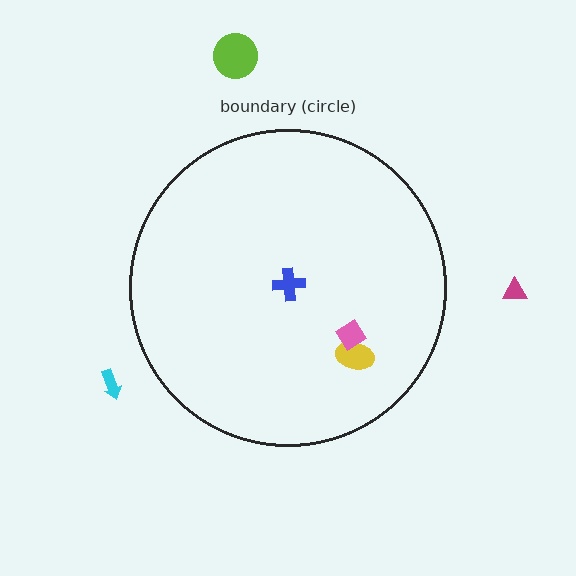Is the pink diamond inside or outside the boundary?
Inside.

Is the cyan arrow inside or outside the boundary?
Outside.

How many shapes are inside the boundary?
3 inside, 3 outside.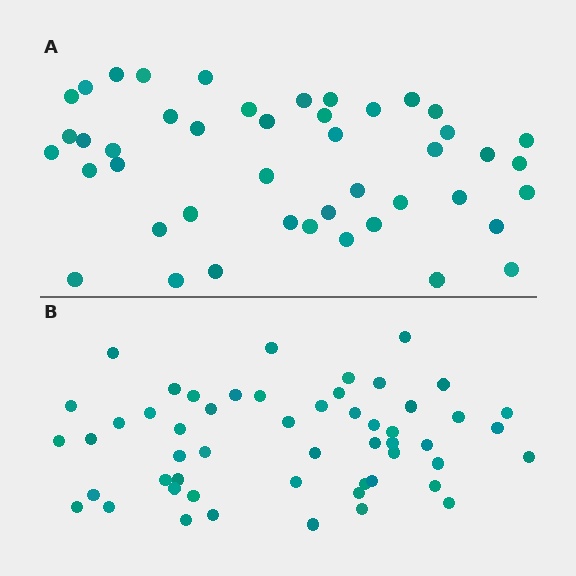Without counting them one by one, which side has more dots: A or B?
Region B (the bottom region) has more dots.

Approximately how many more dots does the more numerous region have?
Region B has roughly 8 or so more dots than region A.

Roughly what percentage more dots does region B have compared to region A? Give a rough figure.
About 20% more.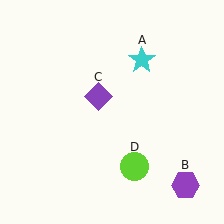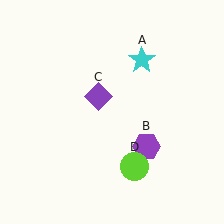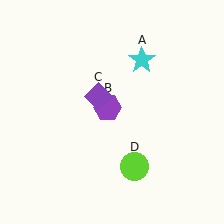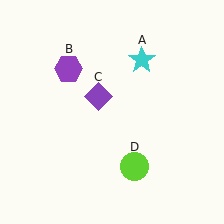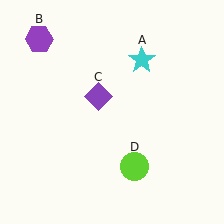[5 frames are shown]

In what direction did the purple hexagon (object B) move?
The purple hexagon (object B) moved up and to the left.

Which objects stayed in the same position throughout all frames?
Cyan star (object A) and purple diamond (object C) and lime circle (object D) remained stationary.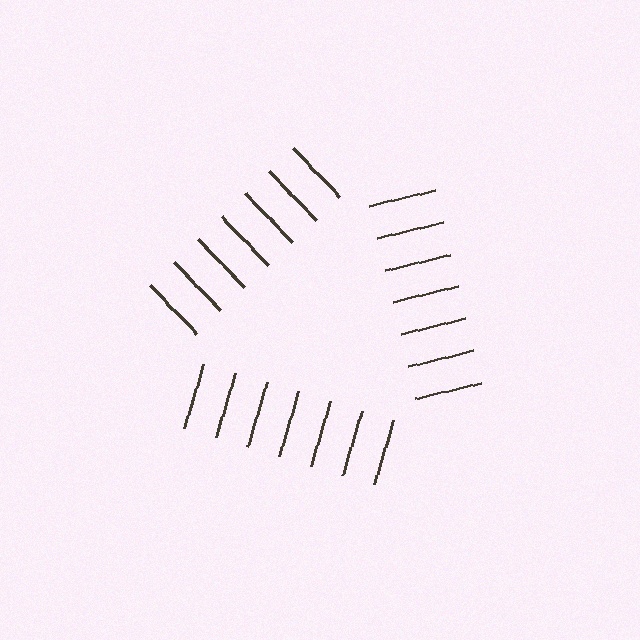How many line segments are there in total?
21 — 7 along each of the 3 edges.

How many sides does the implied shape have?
3 sides — the line-ends trace a triangle.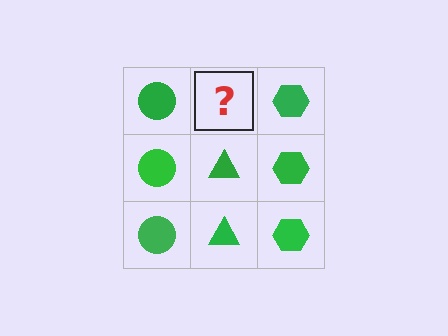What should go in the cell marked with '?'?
The missing cell should contain a green triangle.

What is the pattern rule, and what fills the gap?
The rule is that each column has a consistent shape. The gap should be filled with a green triangle.